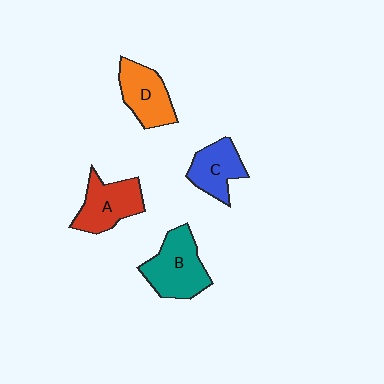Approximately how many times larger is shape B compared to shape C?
Approximately 1.4 times.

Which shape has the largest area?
Shape B (teal).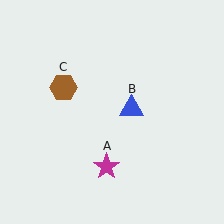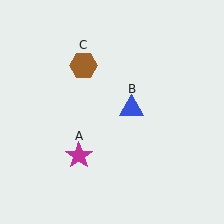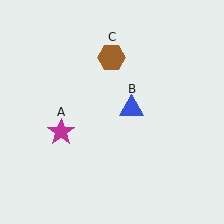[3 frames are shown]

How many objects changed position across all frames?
2 objects changed position: magenta star (object A), brown hexagon (object C).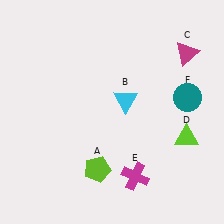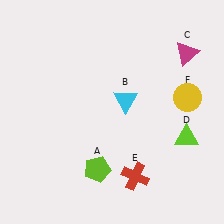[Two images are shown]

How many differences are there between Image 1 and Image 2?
There are 2 differences between the two images.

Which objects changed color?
E changed from magenta to red. F changed from teal to yellow.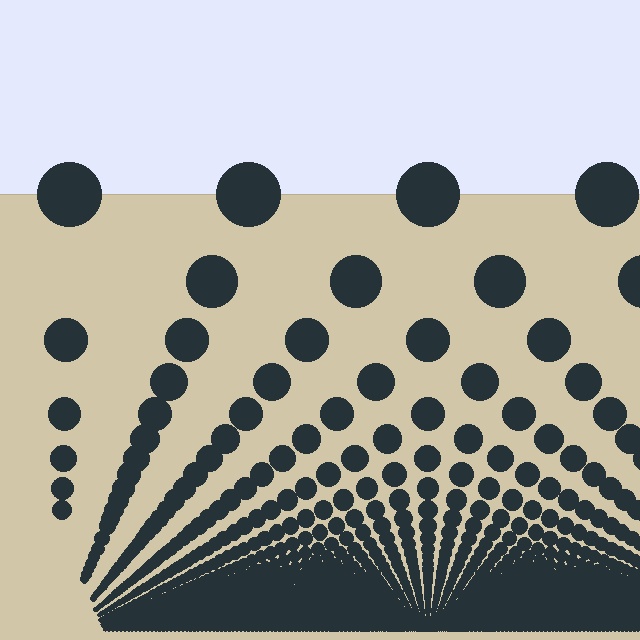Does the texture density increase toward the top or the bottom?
Density increases toward the bottom.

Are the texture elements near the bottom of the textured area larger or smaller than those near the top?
Smaller. The gradient is inverted — elements near the bottom are smaller and denser.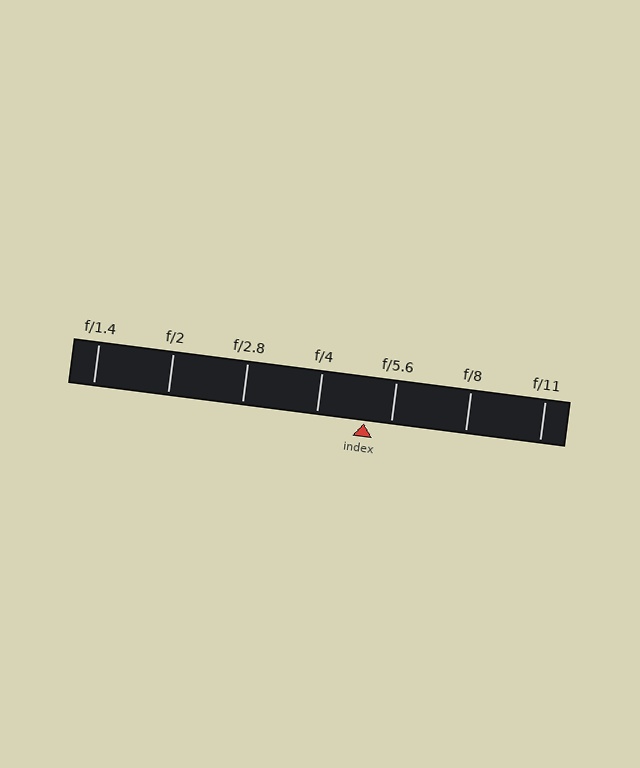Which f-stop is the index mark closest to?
The index mark is closest to f/5.6.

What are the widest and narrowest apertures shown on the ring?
The widest aperture shown is f/1.4 and the narrowest is f/11.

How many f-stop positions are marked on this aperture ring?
There are 7 f-stop positions marked.